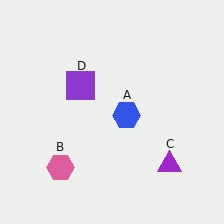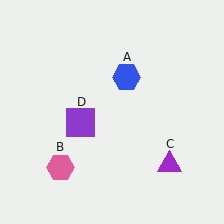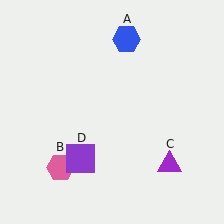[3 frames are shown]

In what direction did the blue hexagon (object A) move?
The blue hexagon (object A) moved up.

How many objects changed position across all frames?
2 objects changed position: blue hexagon (object A), purple square (object D).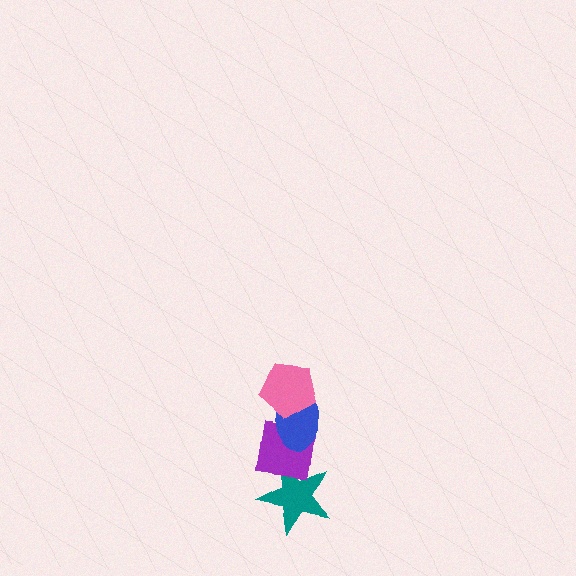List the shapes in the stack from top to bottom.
From top to bottom: the pink pentagon, the blue ellipse, the purple square, the teal star.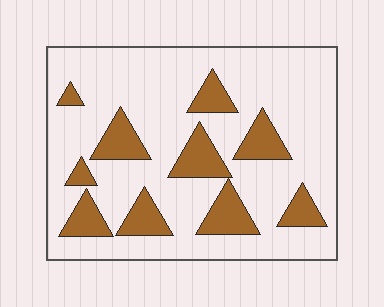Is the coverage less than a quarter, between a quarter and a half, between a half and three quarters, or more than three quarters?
Less than a quarter.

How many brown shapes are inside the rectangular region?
10.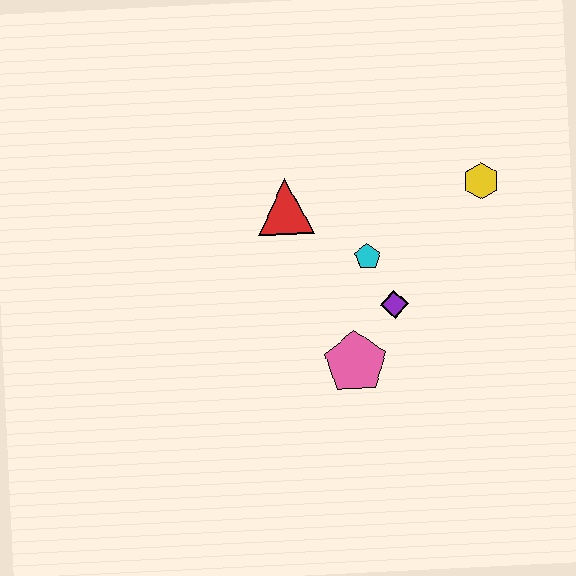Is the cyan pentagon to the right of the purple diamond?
No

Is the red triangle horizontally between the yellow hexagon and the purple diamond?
No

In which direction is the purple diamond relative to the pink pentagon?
The purple diamond is above the pink pentagon.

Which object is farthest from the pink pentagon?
The yellow hexagon is farthest from the pink pentagon.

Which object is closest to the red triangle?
The cyan pentagon is closest to the red triangle.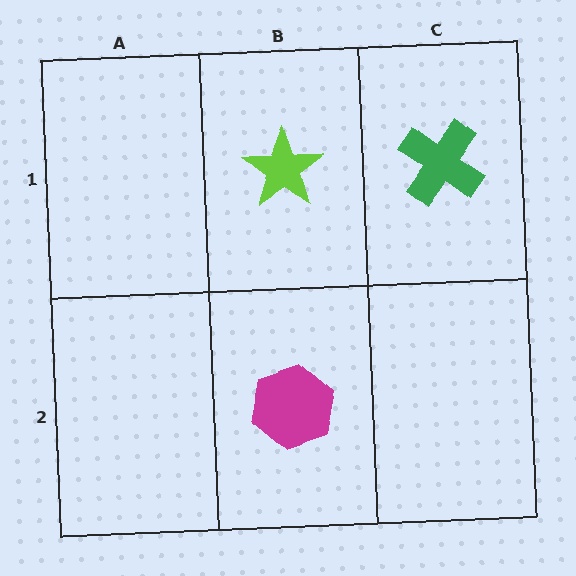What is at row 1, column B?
A lime star.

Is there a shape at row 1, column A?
No, that cell is empty.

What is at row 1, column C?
A green cross.